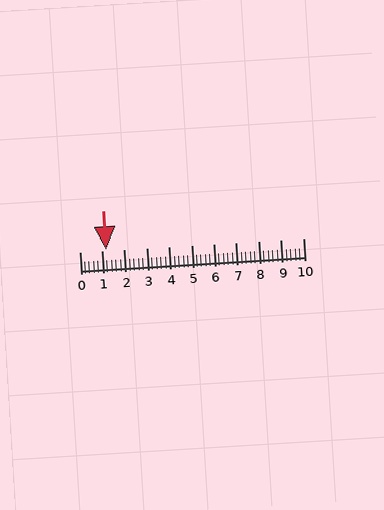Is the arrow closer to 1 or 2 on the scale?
The arrow is closer to 1.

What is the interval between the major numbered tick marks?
The major tick marks are spaced 1 units apart.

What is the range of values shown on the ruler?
The ruler shows values from 0 to 10.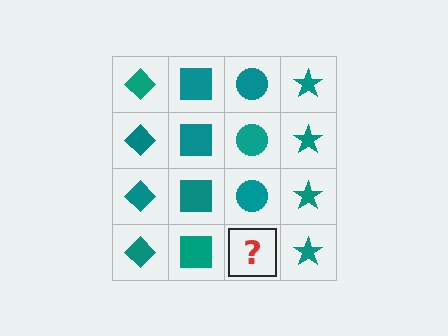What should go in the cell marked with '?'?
The missing cell should contain a teal circle.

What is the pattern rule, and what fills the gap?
The rule is that each column has a consistent shape. The gap should be filled with a teal circle.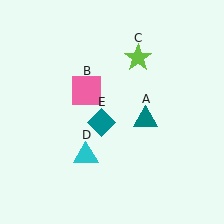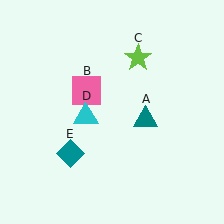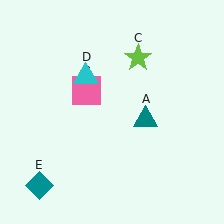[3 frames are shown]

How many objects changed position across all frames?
2 objects changed position: cyan triangle (object D), teal diamond (object E).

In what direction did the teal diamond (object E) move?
The teal diamond (object E) moved down and to the left.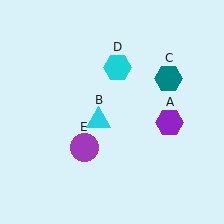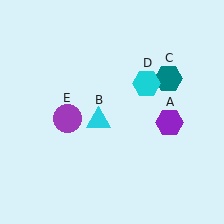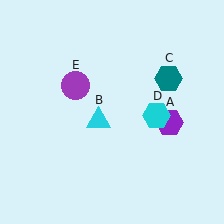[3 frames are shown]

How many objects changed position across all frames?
2 objects changed position: cyan hexagon (object D), purple circle (object E).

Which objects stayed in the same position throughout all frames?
Purple hexagon (object A) and cyan triangle (object B) and teal hexagon (object C) remained stationary.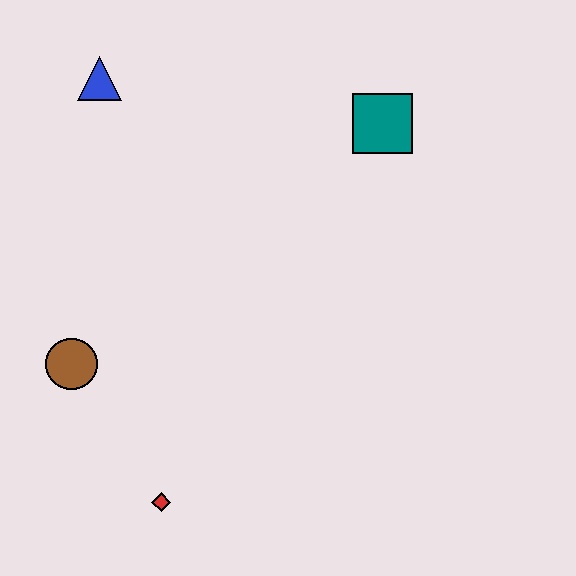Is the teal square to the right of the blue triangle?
Yes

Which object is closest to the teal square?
The blue triangle is closest to the teal square.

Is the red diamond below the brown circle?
Yes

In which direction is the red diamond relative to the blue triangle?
The red diamond is below the blue triangle.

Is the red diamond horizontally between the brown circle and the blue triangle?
No